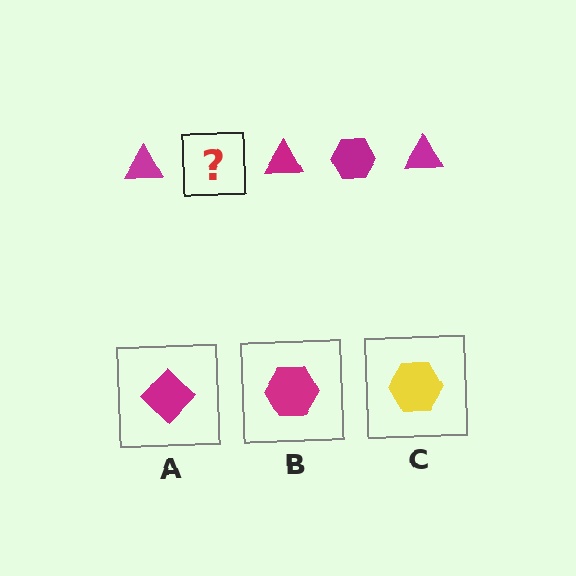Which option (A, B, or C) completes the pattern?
B.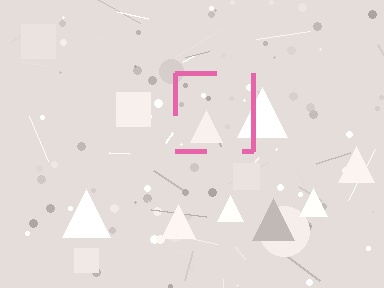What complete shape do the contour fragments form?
The contour fragments form a square.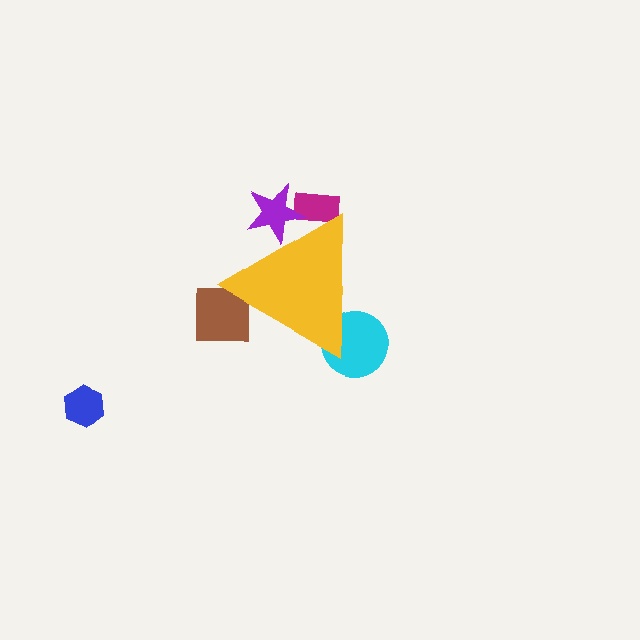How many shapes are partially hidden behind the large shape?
4 shapes are partially hidden.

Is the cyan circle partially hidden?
Yes, the cyan circle is partially hidden behind the yellow triangle.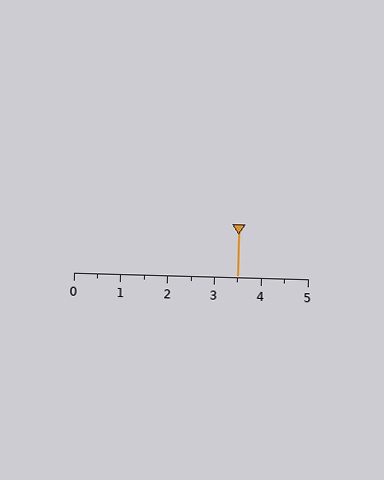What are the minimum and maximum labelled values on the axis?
The axis runs from 0 to 5.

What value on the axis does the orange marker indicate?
The marker indicates approximately 3.5.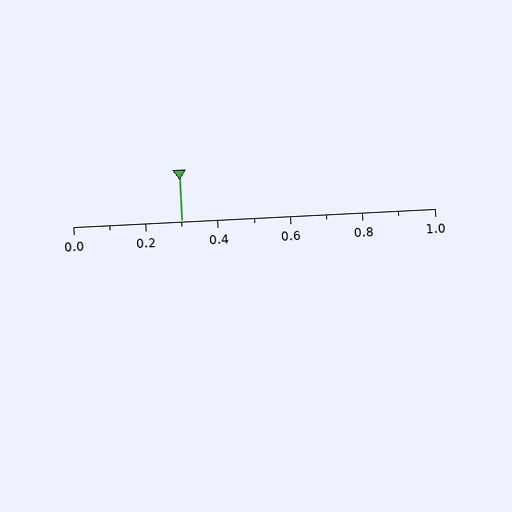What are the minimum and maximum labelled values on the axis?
The axis runs from 0.0 to 1.0.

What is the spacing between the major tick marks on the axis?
The major ticks are spaced 0.2 apart.